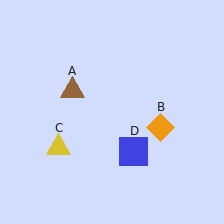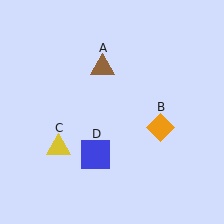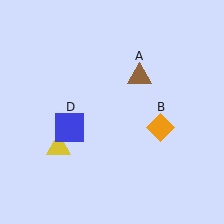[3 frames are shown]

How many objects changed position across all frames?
2 objects changed position: brown triangle (object A), blue square (object D).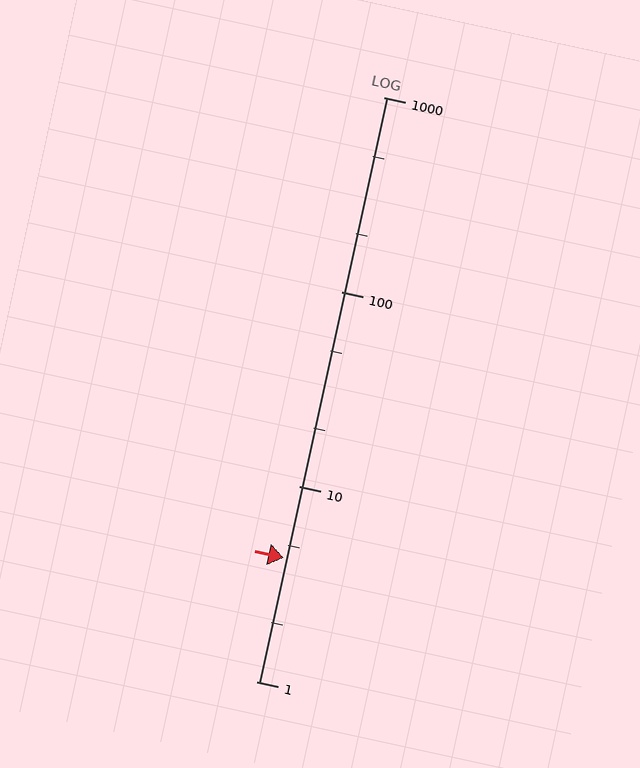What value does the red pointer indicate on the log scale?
The pointer indicates approximately 4.3.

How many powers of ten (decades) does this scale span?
The scale spans 3 decades, from 1 to 1000.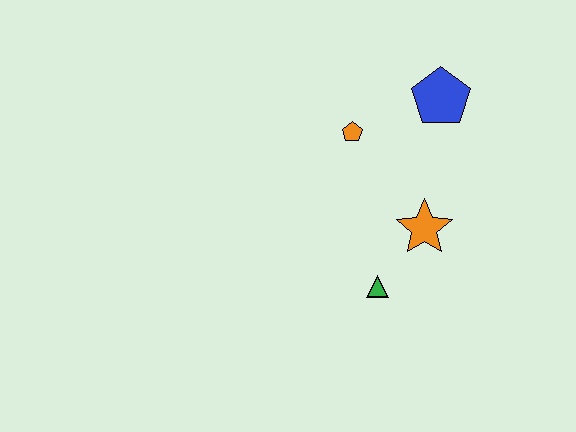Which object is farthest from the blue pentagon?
The green triangle is farthest from the blue pentagon.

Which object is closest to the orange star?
The green triangle is closest to the orange star.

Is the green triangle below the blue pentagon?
Yes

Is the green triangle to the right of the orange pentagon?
Yes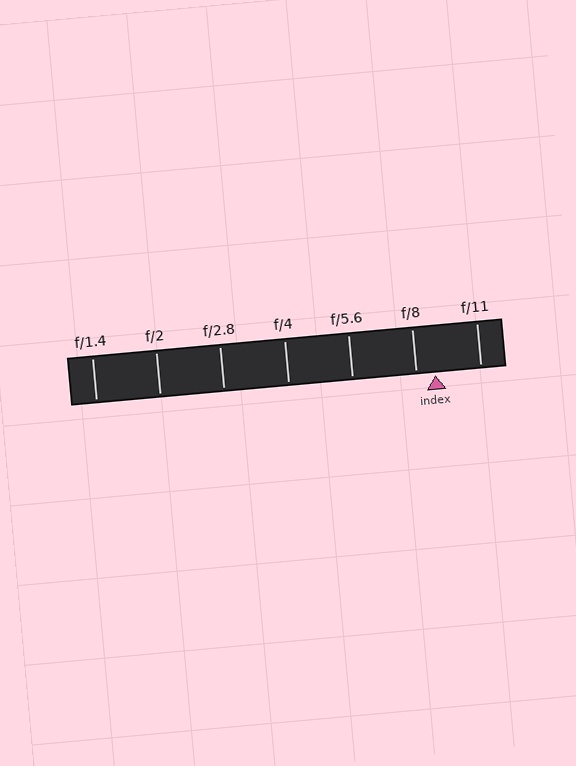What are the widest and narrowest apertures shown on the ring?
The widest aperture shown is f/1.4 and the narrowest is f/11.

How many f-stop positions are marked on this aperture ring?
There are 7 f-stop positions marked.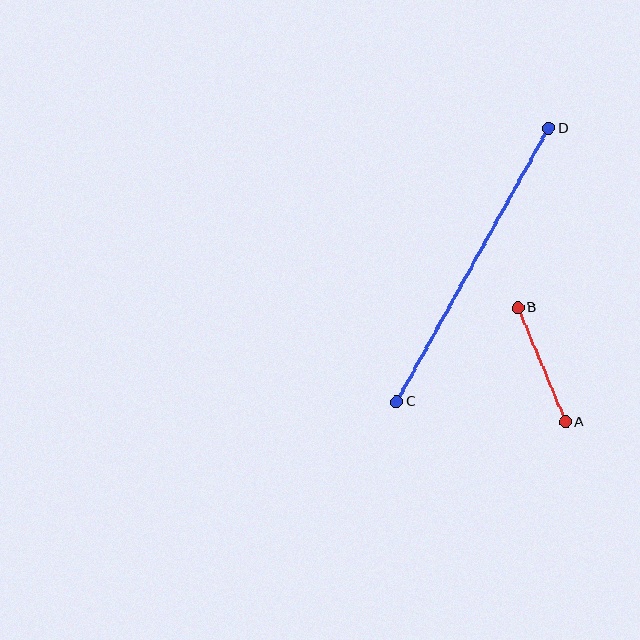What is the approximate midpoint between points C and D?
The midpoint is at approximately (473, 265) pixels.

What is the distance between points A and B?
The distance is approximately 124 pixels.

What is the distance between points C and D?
The distance is approximately 312 pixels.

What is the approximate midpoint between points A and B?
The midpoint is at approximately (542, 365) pixels.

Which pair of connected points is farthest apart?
Points C and D are farthest apart.